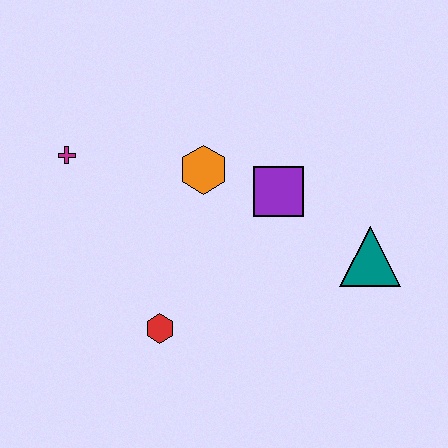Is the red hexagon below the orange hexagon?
Yes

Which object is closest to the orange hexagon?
The purple square is closest to the orange hexagon.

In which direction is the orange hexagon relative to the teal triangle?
The orange hexagon is to the left of the teal triangle.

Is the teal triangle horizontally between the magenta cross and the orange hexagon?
No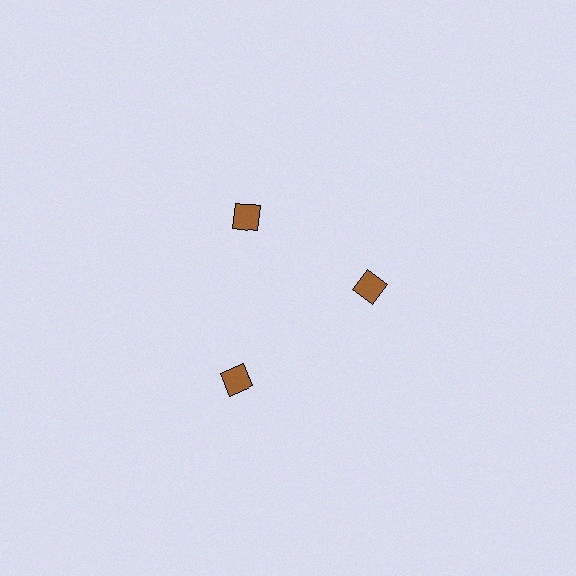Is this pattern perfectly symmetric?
No. The 3 brown diamonds are arranged in a ring, but one element near the 7 o'clock position is pushed outward from the center, breaking the 3-fold rotational symmetry.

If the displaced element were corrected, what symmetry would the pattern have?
It would have 3-fold rotational symmetry — the pattern would map onto itself every 120 degrees.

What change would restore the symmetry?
The symmetry would be restored by moving it inward, back onto the ring so that all 3 diamonds sit at equal angles and equal distance from the center.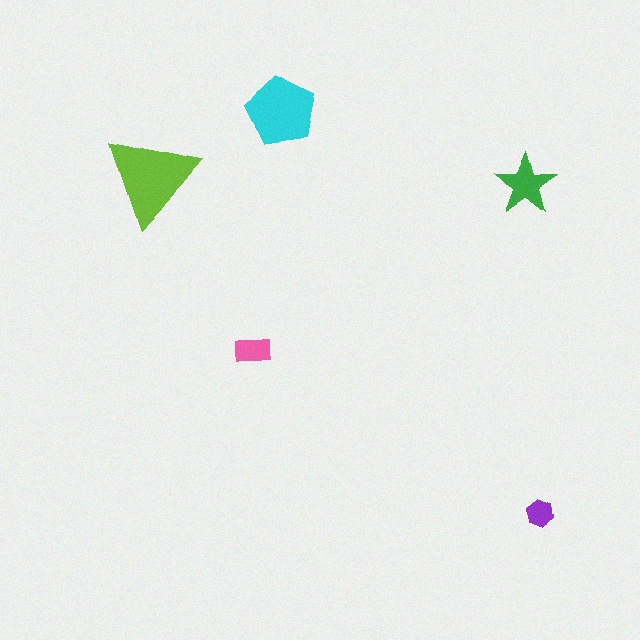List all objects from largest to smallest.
The lime triangle, the cyan pentagon, the green star, the pink rectangle, the purple hexagon.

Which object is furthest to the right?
The purple hexagon is rightmost.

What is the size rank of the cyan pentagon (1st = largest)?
2nd.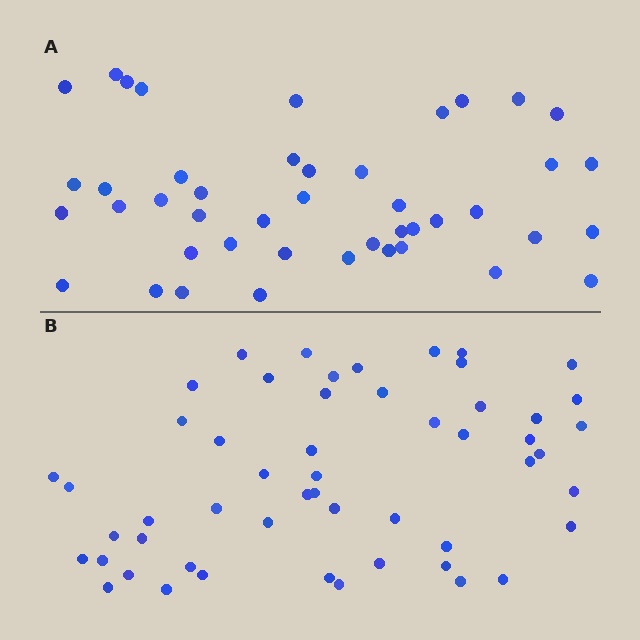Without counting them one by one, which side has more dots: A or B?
Region B (the bottom region) has more dots.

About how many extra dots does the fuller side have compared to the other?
Region B has roughly 8 or so more dots than region A.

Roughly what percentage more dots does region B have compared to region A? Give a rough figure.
About 20% more.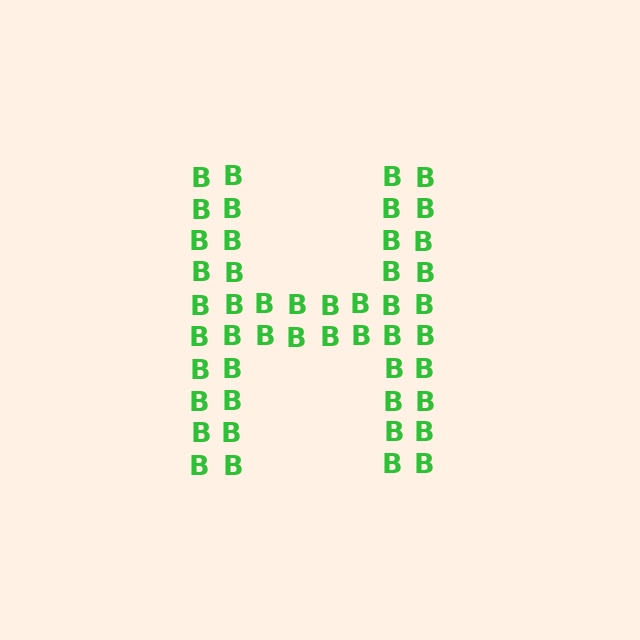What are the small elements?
The small elements are letter B's.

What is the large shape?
The large shape is the letter H.